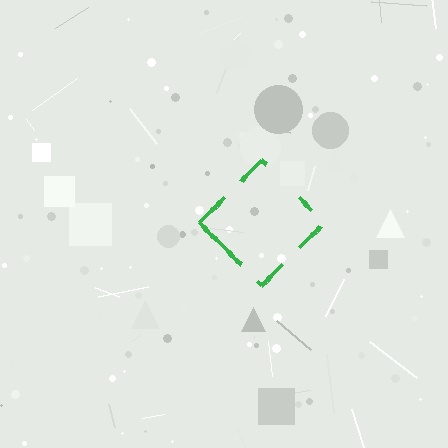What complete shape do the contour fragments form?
The contour fragments form a diamond.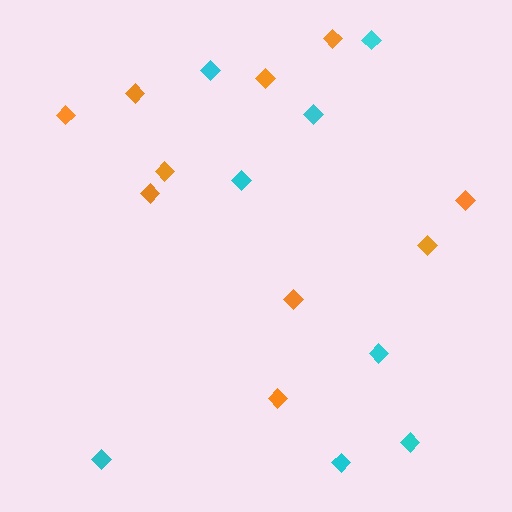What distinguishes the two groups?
There are 2 groups: one group of orange diamonds (10) and one group of cyan diamonds (8).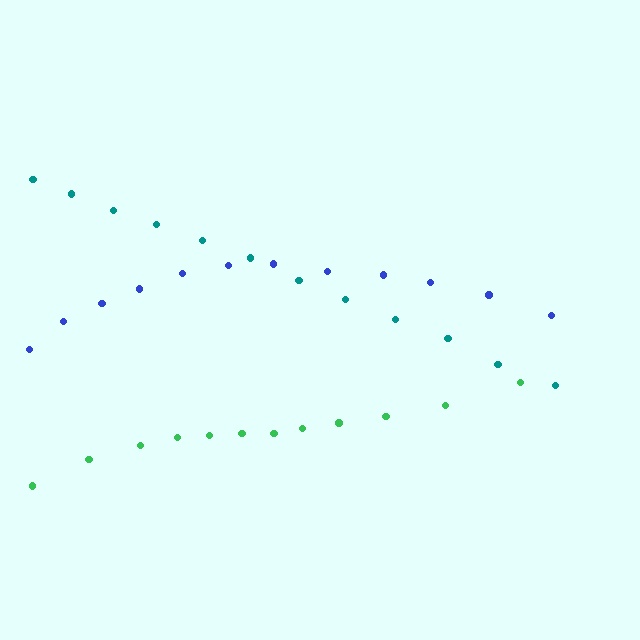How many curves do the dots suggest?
There are 3 distinct paths.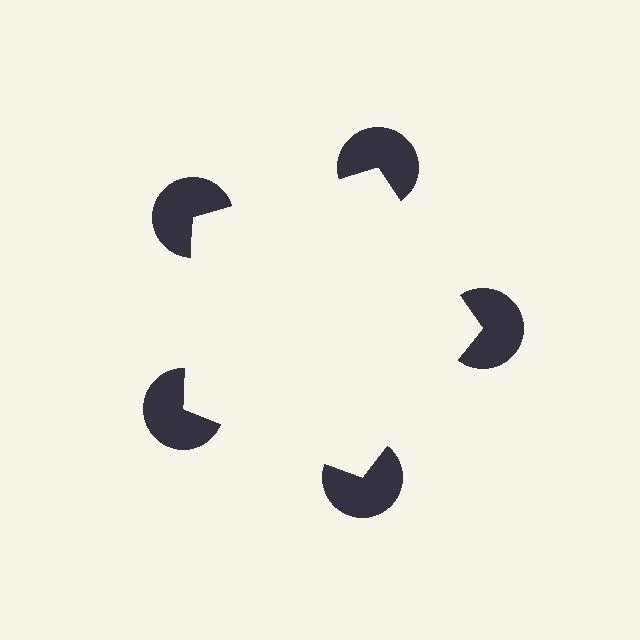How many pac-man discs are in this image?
There are 5 — one at each vertex of the illusory pentagon.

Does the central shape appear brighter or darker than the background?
It typically appears slightly brighter than the background, even though no actual brightness change is drawn.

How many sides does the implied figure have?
5 sides.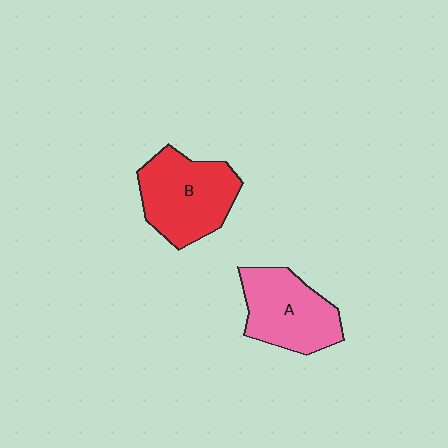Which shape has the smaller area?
Shape A (pink).